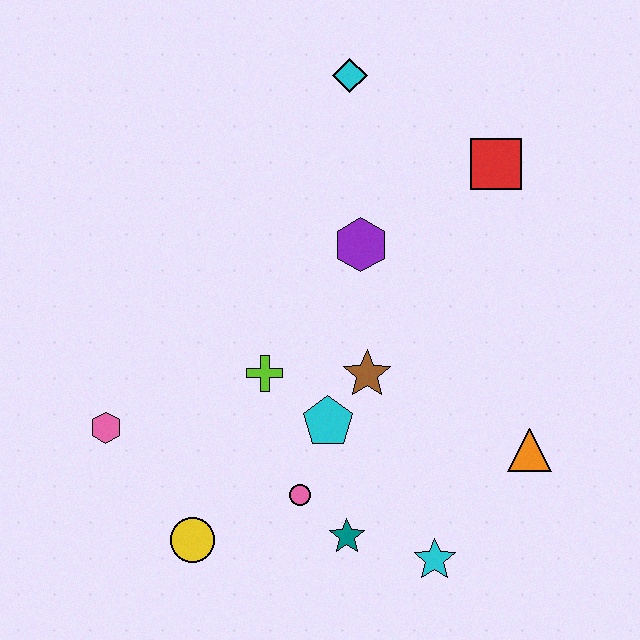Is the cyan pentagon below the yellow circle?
No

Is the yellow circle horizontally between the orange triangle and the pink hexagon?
Yes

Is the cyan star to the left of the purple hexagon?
No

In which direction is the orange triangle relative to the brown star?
The orange triangle is to the right of the brown star.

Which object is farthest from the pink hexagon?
The red square is farthest from the pink hexagon.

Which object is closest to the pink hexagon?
The yellow circle is closest to the pink hexagon.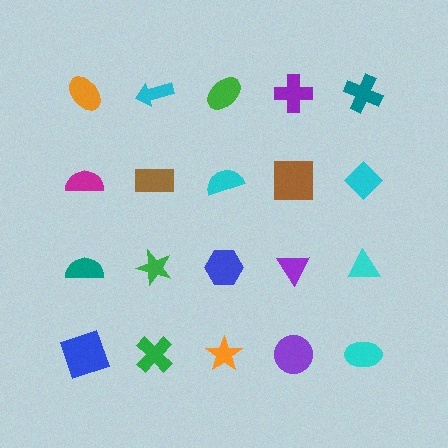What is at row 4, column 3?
An orange star.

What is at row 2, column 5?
A cyan diamond.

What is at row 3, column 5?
A cyan triangle.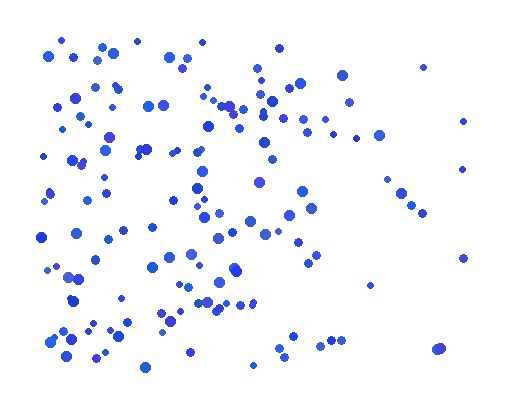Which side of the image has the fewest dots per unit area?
The right.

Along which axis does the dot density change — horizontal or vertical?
Horizontal.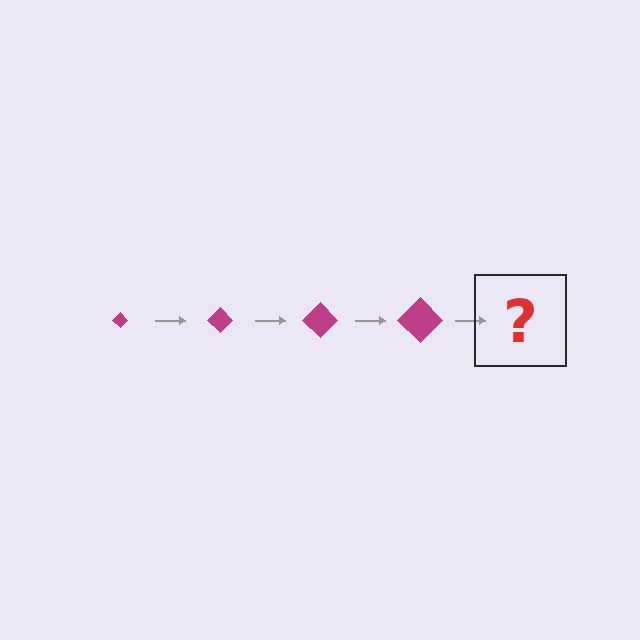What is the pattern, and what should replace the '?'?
The pattern is that the diamond gets progressively larger each step. The '?' should be a magenta diamond, larger than the previous one.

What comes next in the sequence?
The next element should be a magenta diamond, larger than the previous one.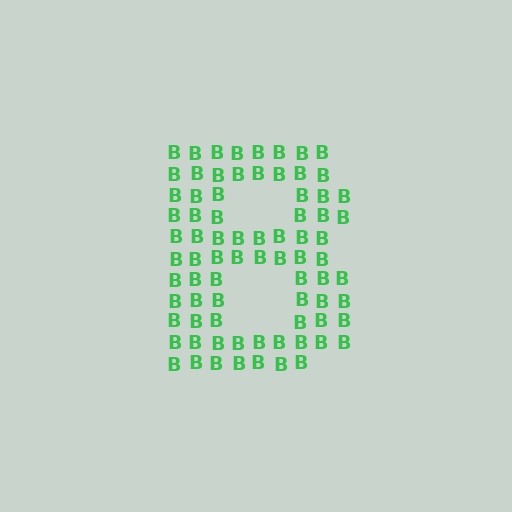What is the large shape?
The large shape is the letter B.